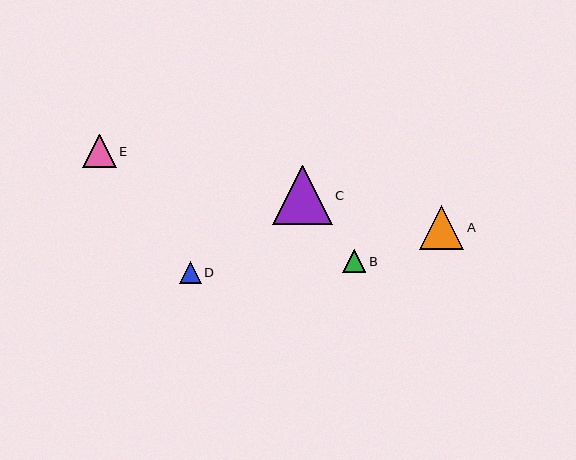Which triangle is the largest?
Triangle C is the largest with a size of approximately 60 pixels.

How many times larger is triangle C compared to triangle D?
Triangle C is approximately 2.8 times the size of triangle D.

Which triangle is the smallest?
Triangle D is the smallest with a size of approximately 22 pixels.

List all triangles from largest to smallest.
From largest to smallest: C, A, E, B, D.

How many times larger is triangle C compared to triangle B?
Triangle C is approximately 2.5 times the size of triangle B.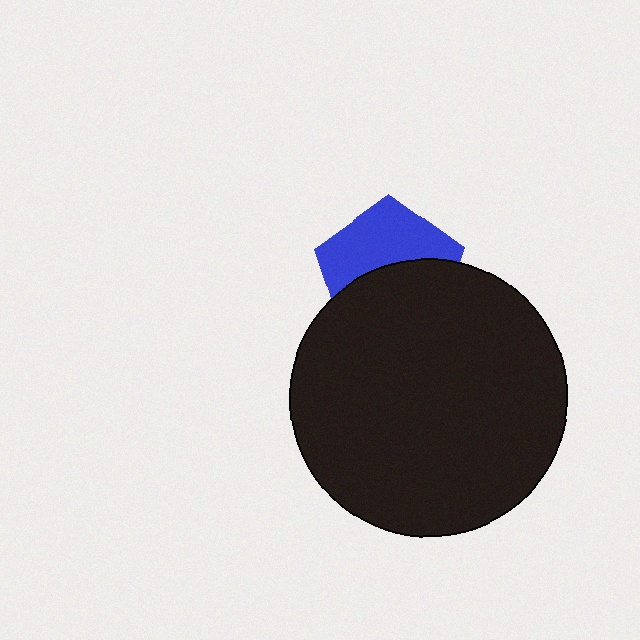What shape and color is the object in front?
The object in front is a black circle.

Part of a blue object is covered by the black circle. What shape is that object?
It is a pentagon.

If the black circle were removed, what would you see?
You would see the complete blue pentagon.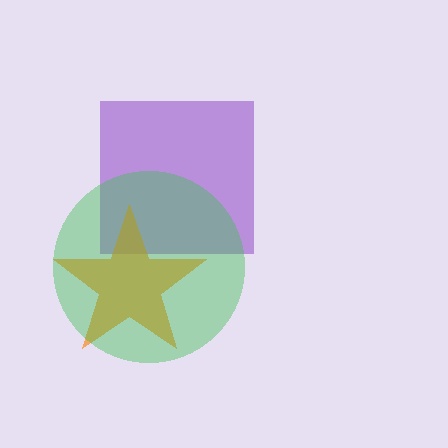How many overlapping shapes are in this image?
There are 3 overlapping shapes in the image.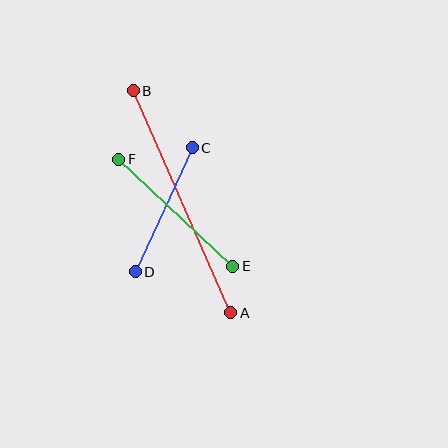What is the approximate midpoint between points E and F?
The midpoint is at approximately (176, 213) pixels.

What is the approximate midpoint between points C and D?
The midpoint is at approximately (164, 210) pixels.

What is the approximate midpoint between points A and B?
The midpoint is at approximately (182, 202) pixels.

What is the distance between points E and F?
The distance is approximately 156 pixels.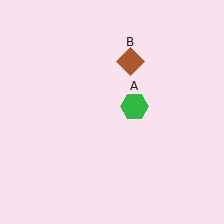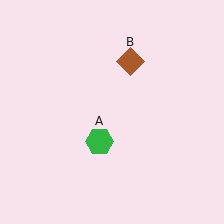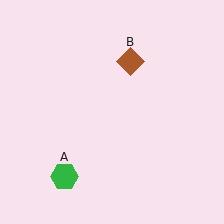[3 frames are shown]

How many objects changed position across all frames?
1 object changed position: green hexagon (object A).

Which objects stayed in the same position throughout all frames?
Brown diamond (object B) remained stationary.